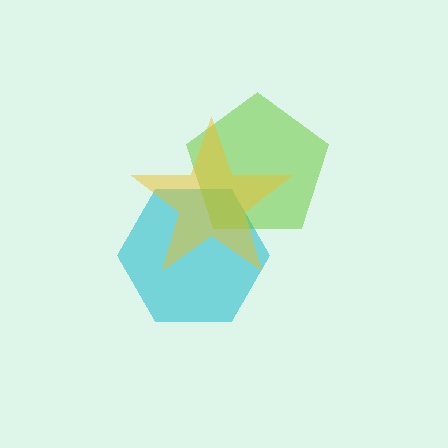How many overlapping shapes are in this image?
There are 3 overlapping shapes in the image.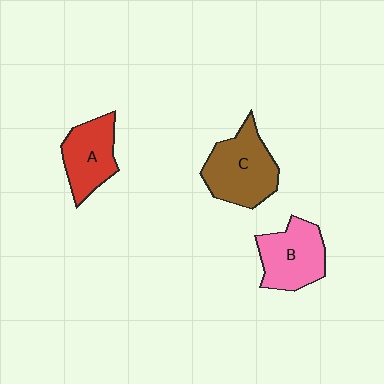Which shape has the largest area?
Shape C (brown).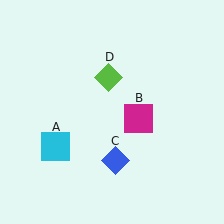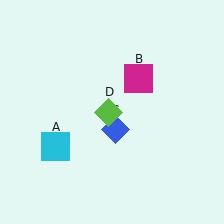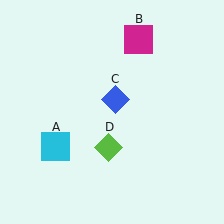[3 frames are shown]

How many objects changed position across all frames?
3 objects changed position: magenta square (object B), blue diamond (object C), lime diamond (object D).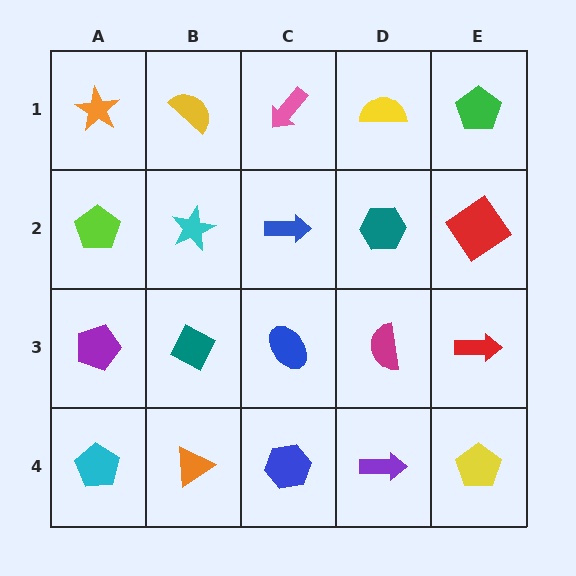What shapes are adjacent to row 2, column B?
A yellow semicircle (row 1, column B), a teal diamond (row 3, column B), a lime pentagon (row 2, column A), a blue arrow (row 2, column C).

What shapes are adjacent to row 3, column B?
A cyan star (row 2, column B), an orange triangle (row 4, column B), a purple pentagon (row 3, column A), a blue ellipse (row 3, column C).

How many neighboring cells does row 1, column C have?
3.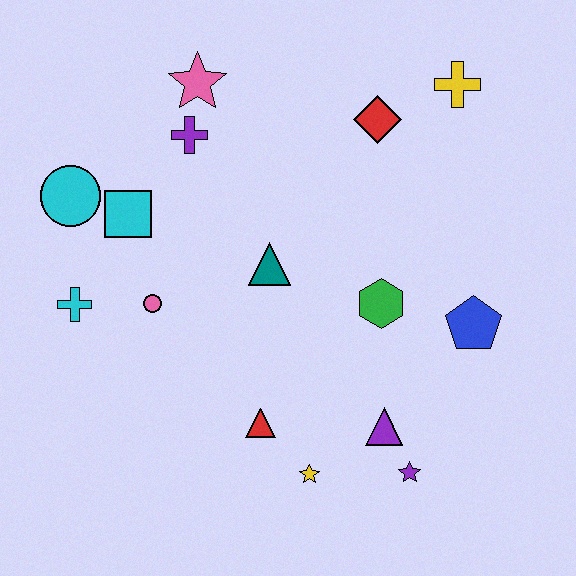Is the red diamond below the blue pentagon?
No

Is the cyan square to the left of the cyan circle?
No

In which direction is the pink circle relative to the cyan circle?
The pink circle is below the cyan circle.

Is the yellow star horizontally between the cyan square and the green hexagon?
Yes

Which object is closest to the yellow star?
The red triangle is closest to the yellow star.